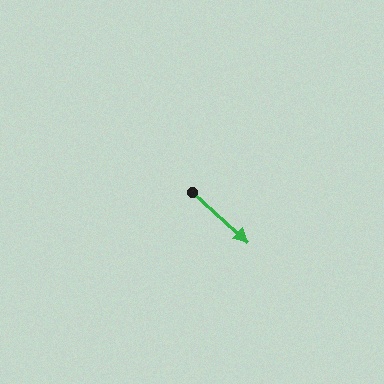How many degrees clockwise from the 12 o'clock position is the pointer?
Approximately 133 degrees.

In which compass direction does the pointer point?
Southeast.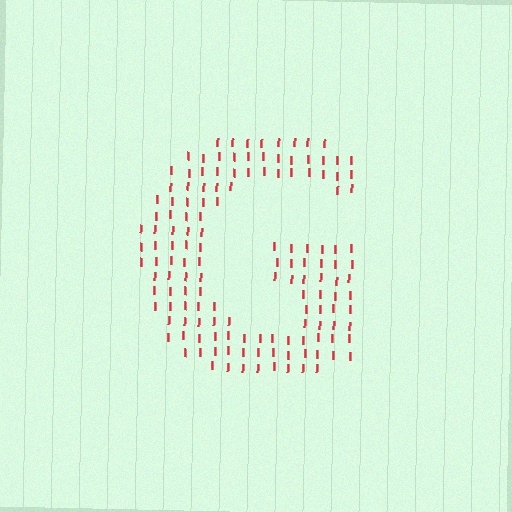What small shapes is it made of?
It is made of small letter I's.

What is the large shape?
The large shape is the letter G.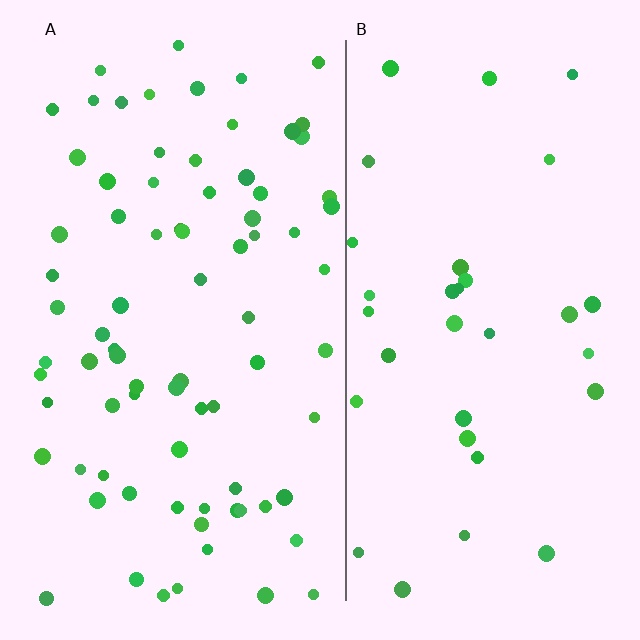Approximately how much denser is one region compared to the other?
Approximately 2.4× — region A over region B.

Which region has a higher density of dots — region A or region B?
A (the left).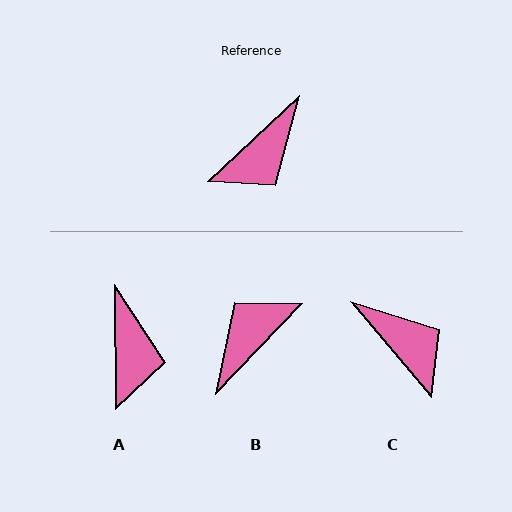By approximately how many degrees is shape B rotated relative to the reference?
Approximately 177 degrees clockwise.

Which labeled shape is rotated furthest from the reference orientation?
B, about 177 degrees away.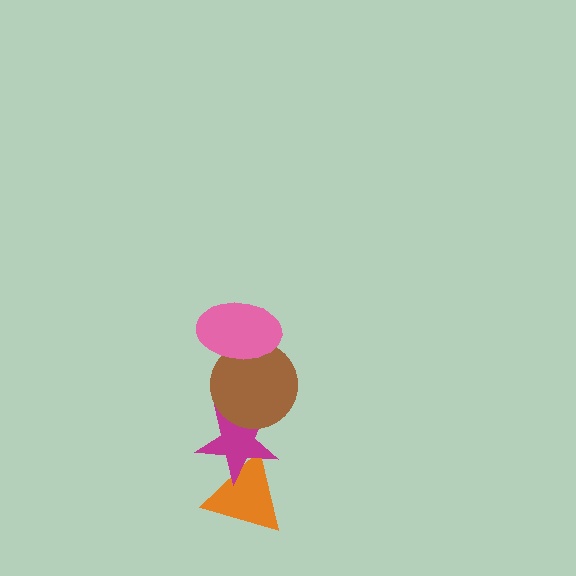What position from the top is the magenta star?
The magenta star is 3rd from the top.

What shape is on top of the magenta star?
The brown circle is on top of the magenta star.